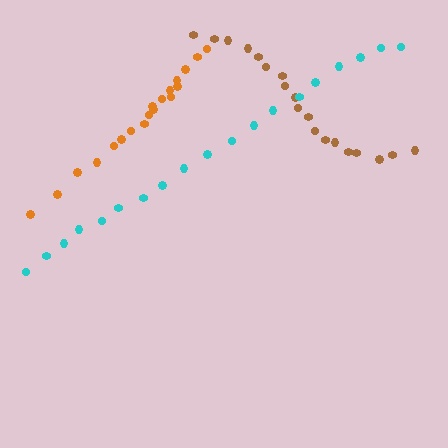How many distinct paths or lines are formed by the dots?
There are 3 distinct paths.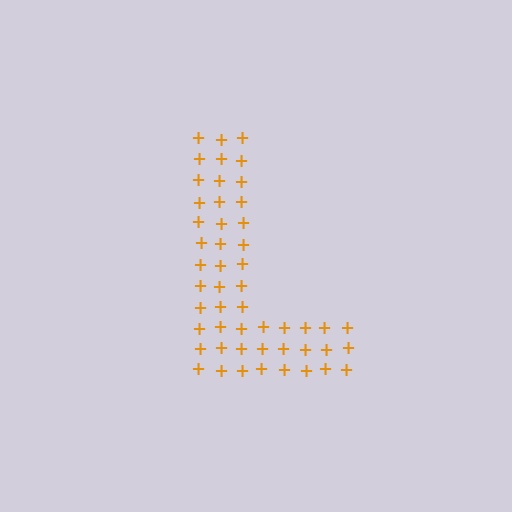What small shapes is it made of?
It is made of small plus signs.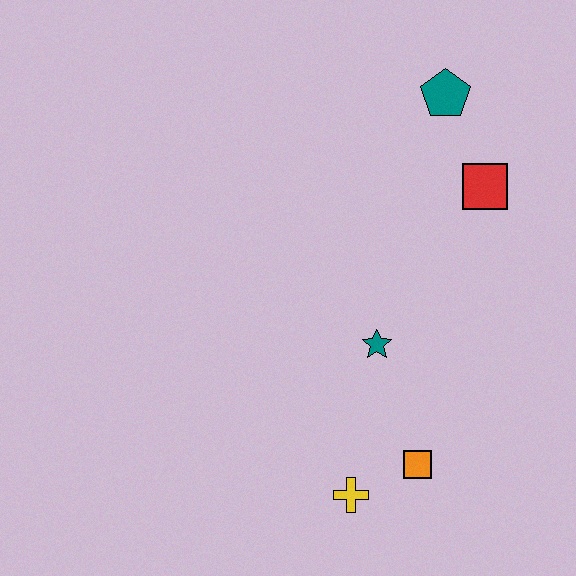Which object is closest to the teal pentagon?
The red square is closest to the teal pentagon.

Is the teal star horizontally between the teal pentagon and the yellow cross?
Yes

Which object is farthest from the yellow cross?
The teal pentagon is farthest from the yellow cross.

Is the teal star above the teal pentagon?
No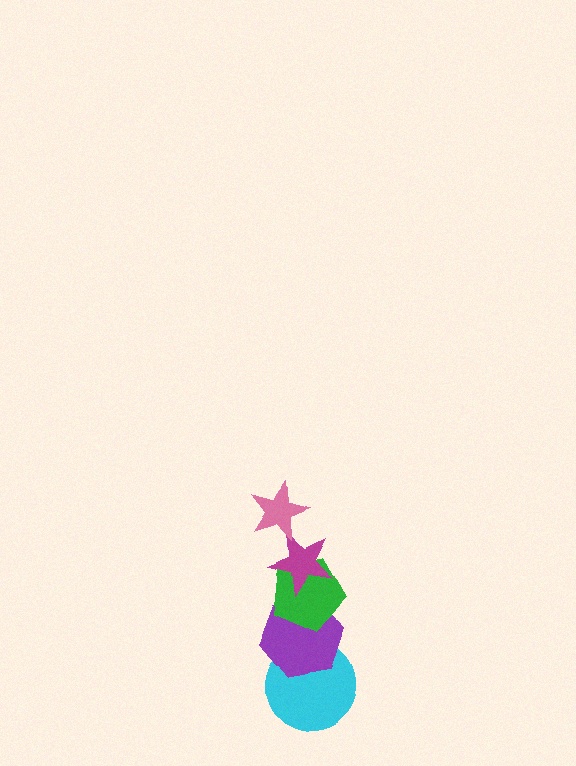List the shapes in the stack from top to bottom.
From top to bottom: the pink star, the magenta star, the green pentagon, the purple hexagon, the cyan circle.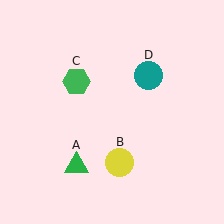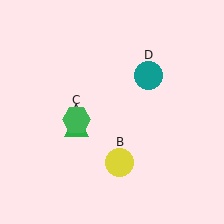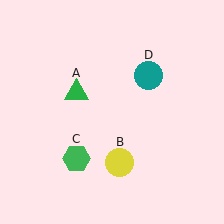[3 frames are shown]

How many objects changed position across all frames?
2 objects changed position: green triangle (object A), green hexagon (object C).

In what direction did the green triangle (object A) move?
The green triangle (object A) moved up.